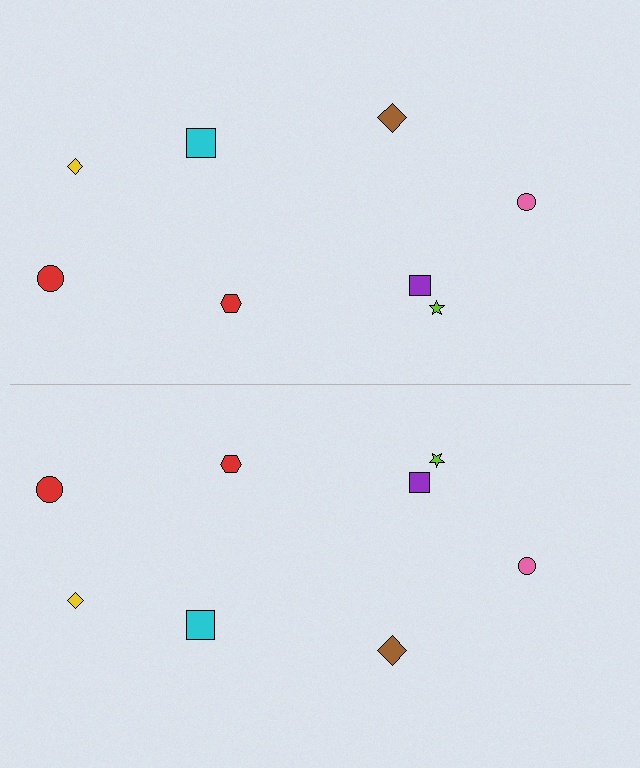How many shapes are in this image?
There are 16 shapes in this image.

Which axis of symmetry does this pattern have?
The pattern has a horizontal axis of symmetry running through the center of the image.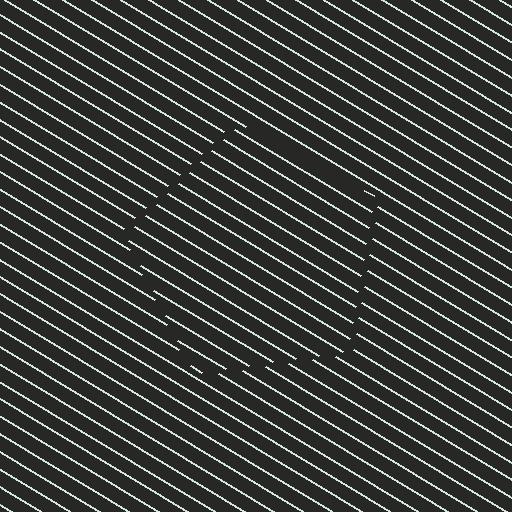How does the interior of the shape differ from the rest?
The interior of the shape contains the same grating, shifted by half a period — the contour is defined by the phase discontinuity where line-ends from the inner and outer gratings abut.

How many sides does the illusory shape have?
5 sides — the line-ends trace a pentagon.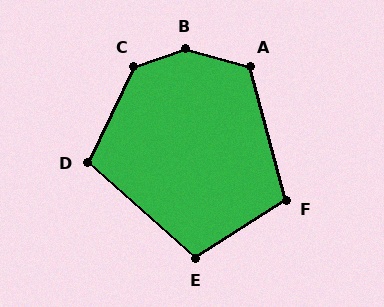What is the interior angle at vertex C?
Approximately 134 degrees (obtuse).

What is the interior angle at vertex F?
Approximately 108 degrees (obtuse).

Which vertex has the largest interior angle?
B, at approximately 146 degrees.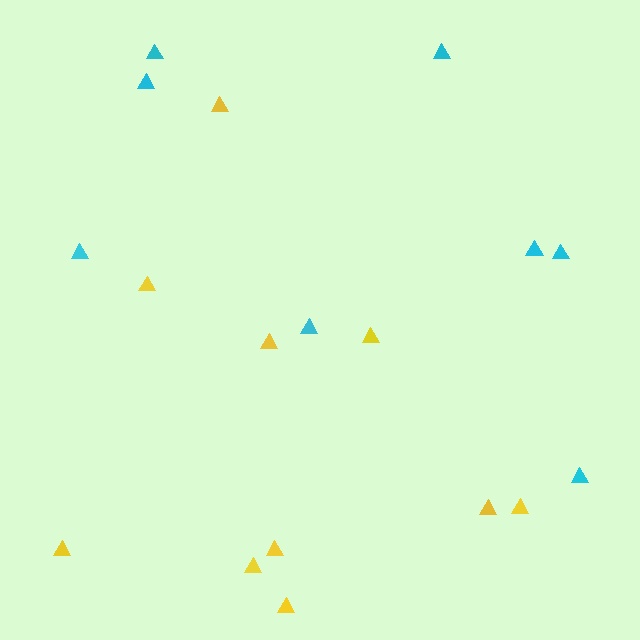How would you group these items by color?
There are 2 groups: one group of cyan triangles (8) and one group of yellow triangles (10).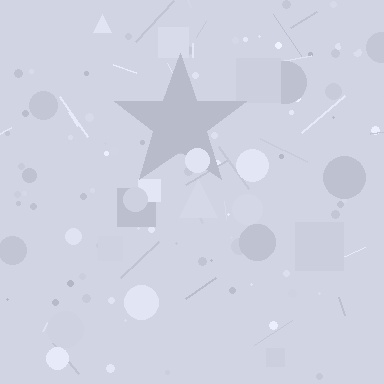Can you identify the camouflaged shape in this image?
The camouflaged shape is a star.